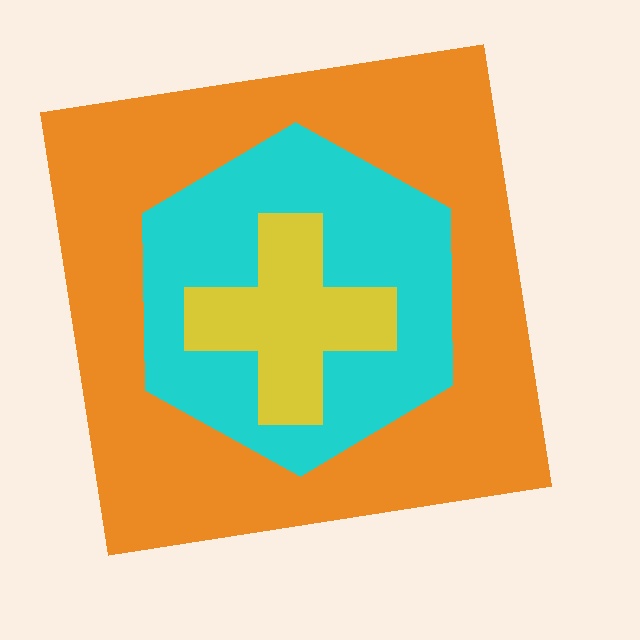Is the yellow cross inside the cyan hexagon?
Yes.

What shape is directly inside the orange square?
The cyan hexagon.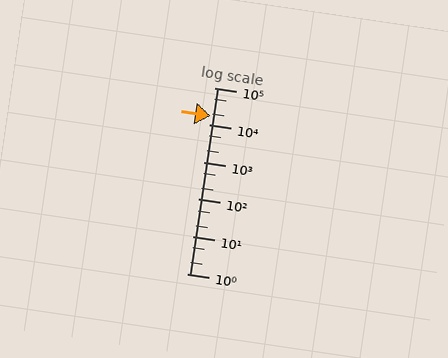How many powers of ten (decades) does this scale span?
The scale spans 5 decades, from 1 to 100000.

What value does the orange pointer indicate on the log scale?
The pointer indicates approximately 17000.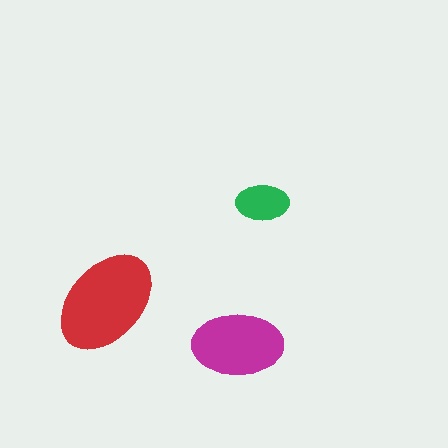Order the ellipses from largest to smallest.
the red one, the magenta one, the green one.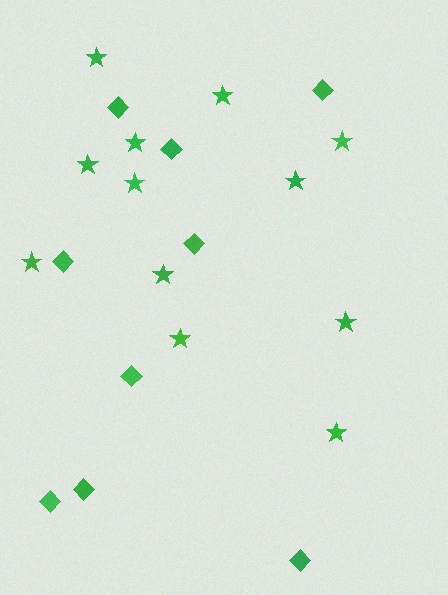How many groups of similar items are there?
There are 2 groups: one group of diamonds (9) and one group of stars (12).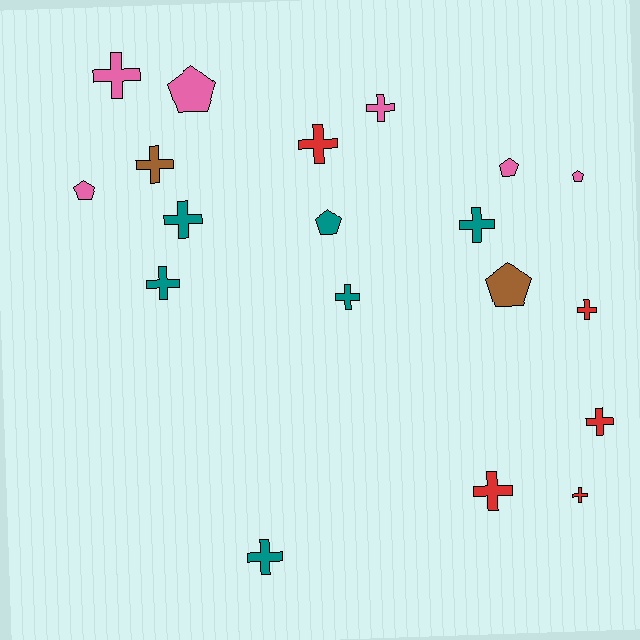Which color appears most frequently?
Pink, with 6 objects.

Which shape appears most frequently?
Cross, with 13 objects.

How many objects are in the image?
There are 19 objects.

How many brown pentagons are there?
There is 1 brown pentagon.